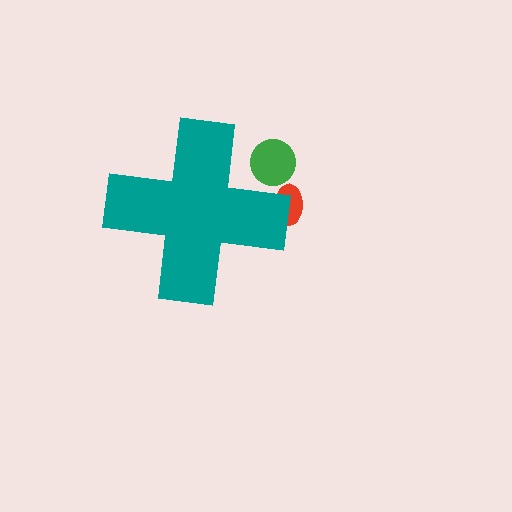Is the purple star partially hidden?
Yes, the purple star is partially hidden behind the teal cross.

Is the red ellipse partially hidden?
Yes, the red ellipse is partially hidden behind the teal cross.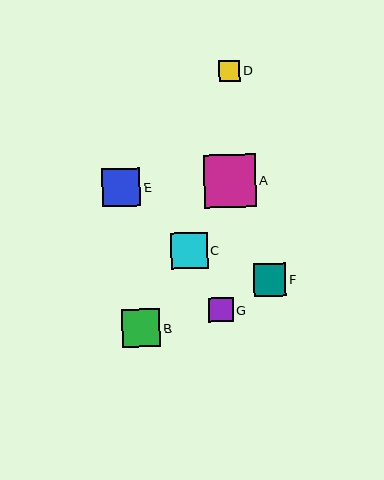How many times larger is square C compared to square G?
Square C is approximately 1.5 times the size of square G.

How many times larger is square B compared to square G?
Square B is approximately 1.5 times the size of square G.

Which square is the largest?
Square A is the largest with a size of approximately 53 pixels.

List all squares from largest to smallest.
From largest to smallest: A, B, E, C, F, G, D.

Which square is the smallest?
Square D is the smallest with a size of approximately 21 pixels.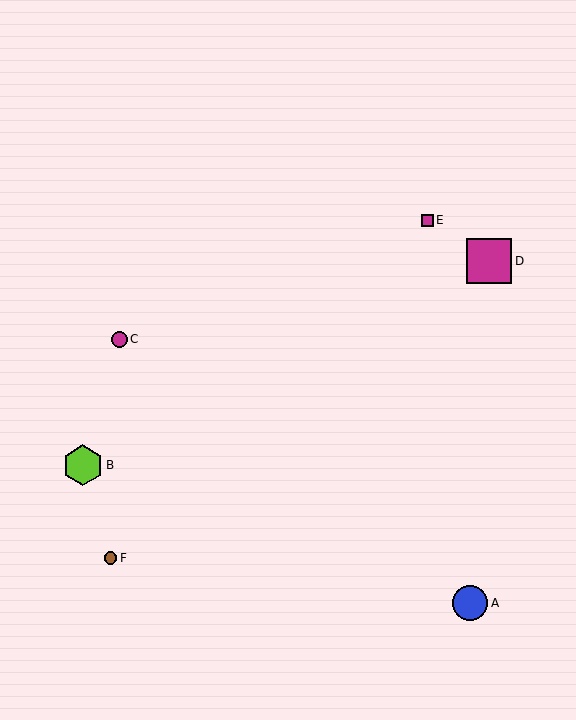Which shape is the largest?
The magenta square (labeled D) is the largest.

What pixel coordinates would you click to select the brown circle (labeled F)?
Click at (110, 558) to select the brown circle F.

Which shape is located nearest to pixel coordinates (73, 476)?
The lime hexagon (labeled B) at (83, 465) is nearest to that location.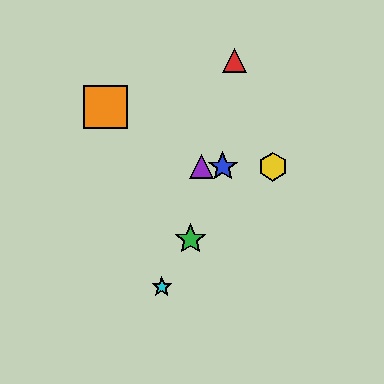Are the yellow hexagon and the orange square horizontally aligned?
No, the yellow hexagon is at y≈167 and the orange square is at y≈107.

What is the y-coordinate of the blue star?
The blue star is at y≈167.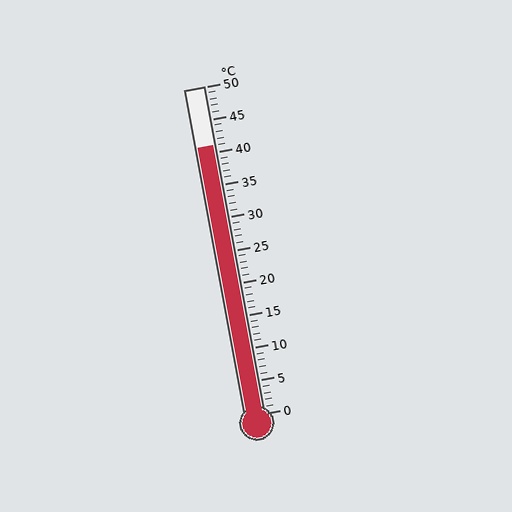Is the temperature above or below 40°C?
The temperature is above 40°C.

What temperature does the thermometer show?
The thermometer shows approximately 41°C.